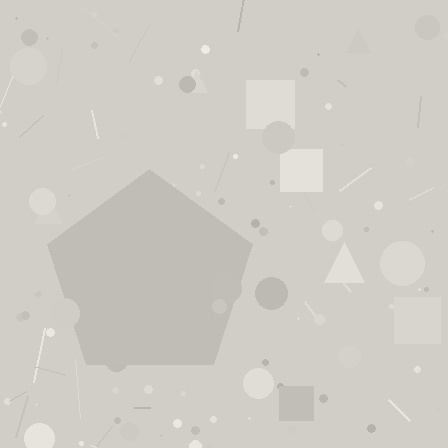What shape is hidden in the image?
A pentagon is hidden in the image.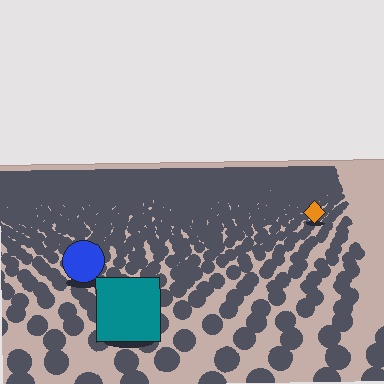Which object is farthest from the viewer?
The orange diamond is farthest from the viewer. It appears smaller and the ground texture around it is denser.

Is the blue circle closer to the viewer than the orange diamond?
Yes. The blue circle is closer — you can tell from the texture gradient: the ground texture is coarser near it.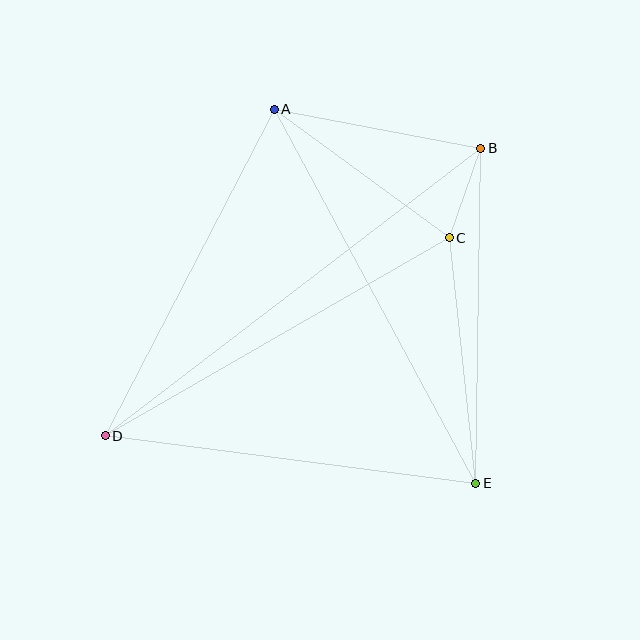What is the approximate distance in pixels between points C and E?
The distance between C and E is approximately 247 pixels.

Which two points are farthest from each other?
Points B and D are farthest from each other.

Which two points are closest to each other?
Points B and C are closest to each other.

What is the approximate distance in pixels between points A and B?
The distance between A and B is approximately 210 pixels.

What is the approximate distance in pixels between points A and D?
The distance between A and D is approximately 368 pixels.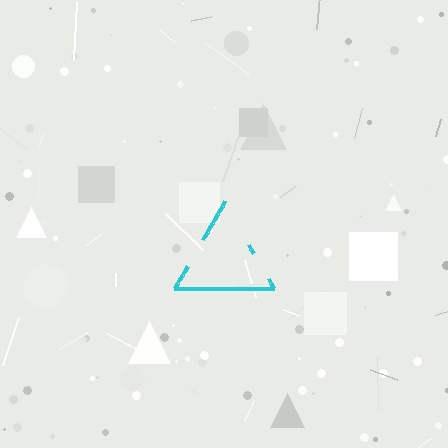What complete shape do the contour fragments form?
The contour fragments form a triangle.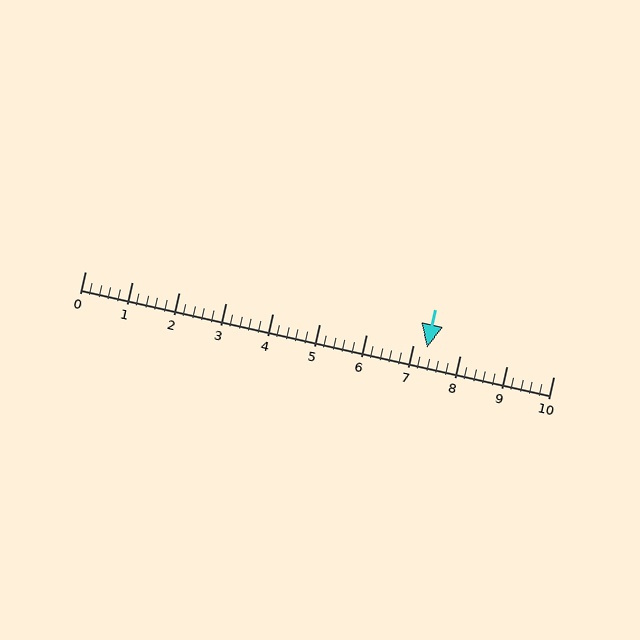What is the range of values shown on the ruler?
The ruler shows values from 0 to 10.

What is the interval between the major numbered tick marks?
The major tick marks are spaced 1 units apart.